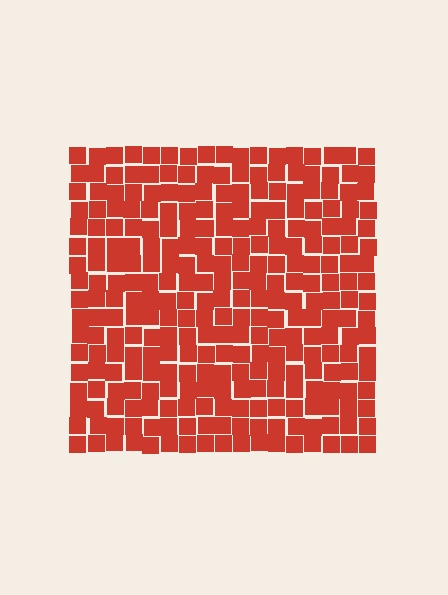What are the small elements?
The small elements are squares.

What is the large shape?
The large shape is a square.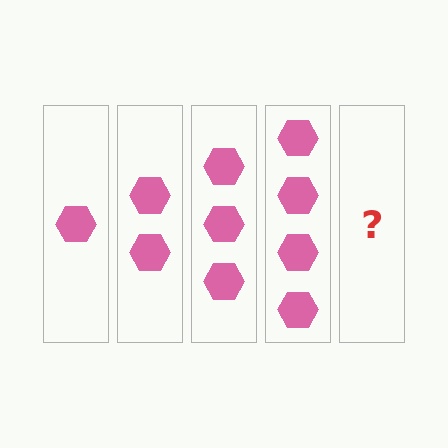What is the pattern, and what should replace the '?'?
The pattern is that each step adds one more hexagon. The '?' should be 5 hexagons.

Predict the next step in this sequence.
The next step is 5 hexagons.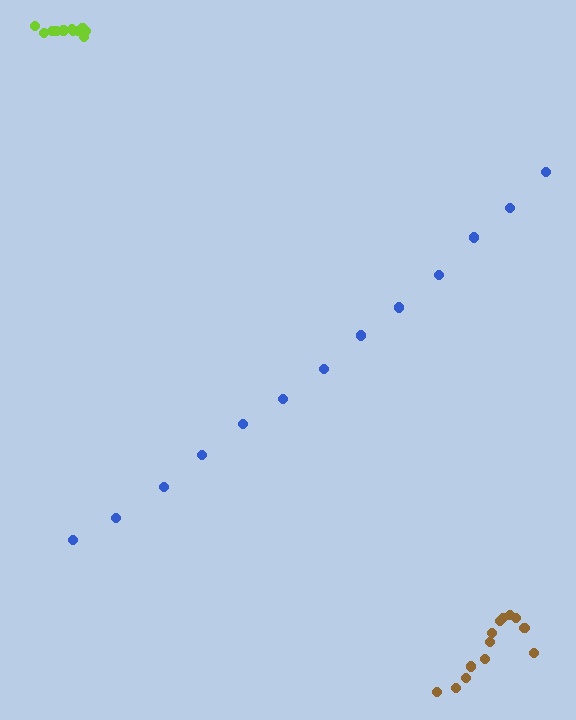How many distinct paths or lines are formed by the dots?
There are 3 distinct paths.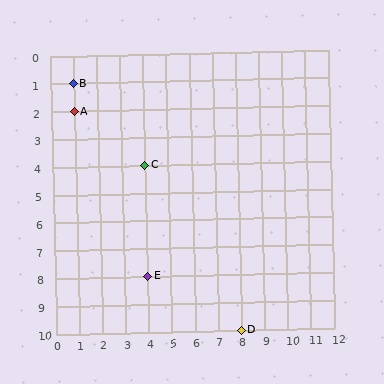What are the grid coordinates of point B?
Point B is at grid coordinates (1, 1).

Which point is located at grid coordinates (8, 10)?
Point D is at (8, 10).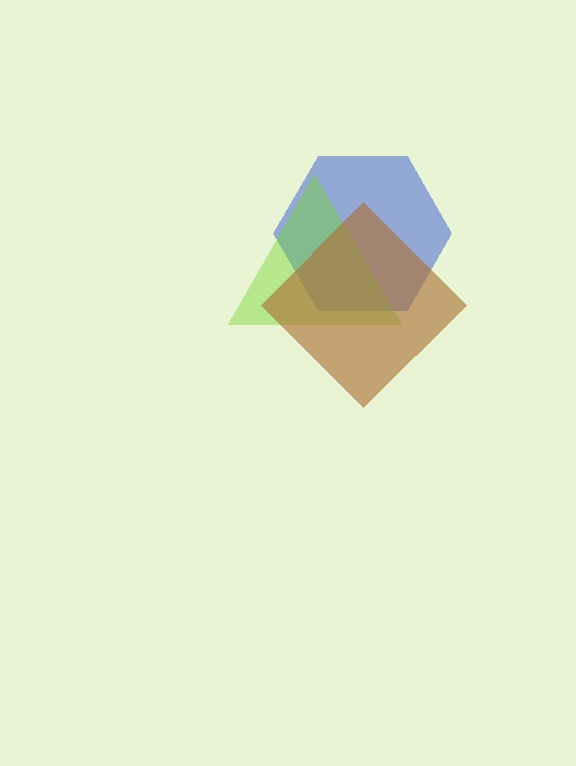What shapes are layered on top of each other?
The layered shapes are: a blue hexagon, a lime triangle, a brown diamond.